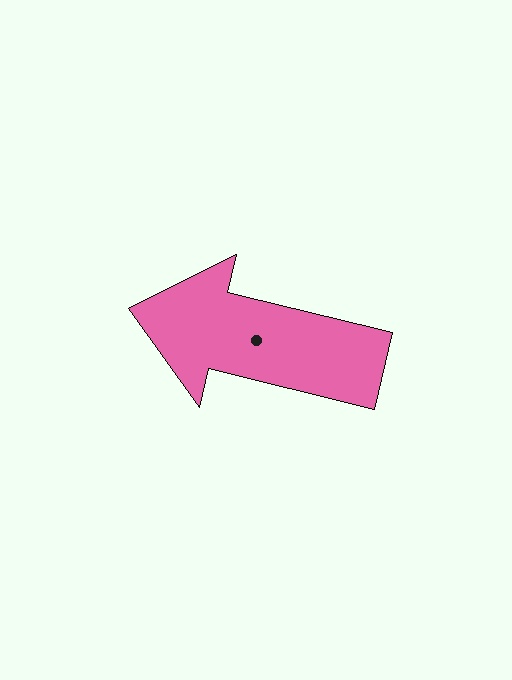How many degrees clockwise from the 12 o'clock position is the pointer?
Approximately 284 degrees.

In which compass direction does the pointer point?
West.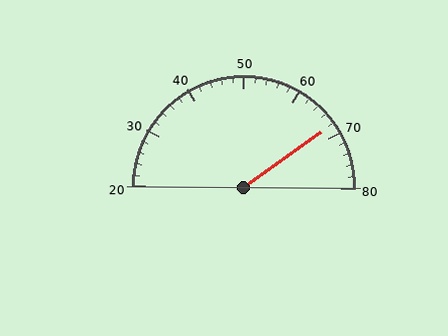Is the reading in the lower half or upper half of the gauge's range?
The reading is in the upper half of the range (20 to 80).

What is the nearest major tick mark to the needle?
The nearest major tick mark is 70.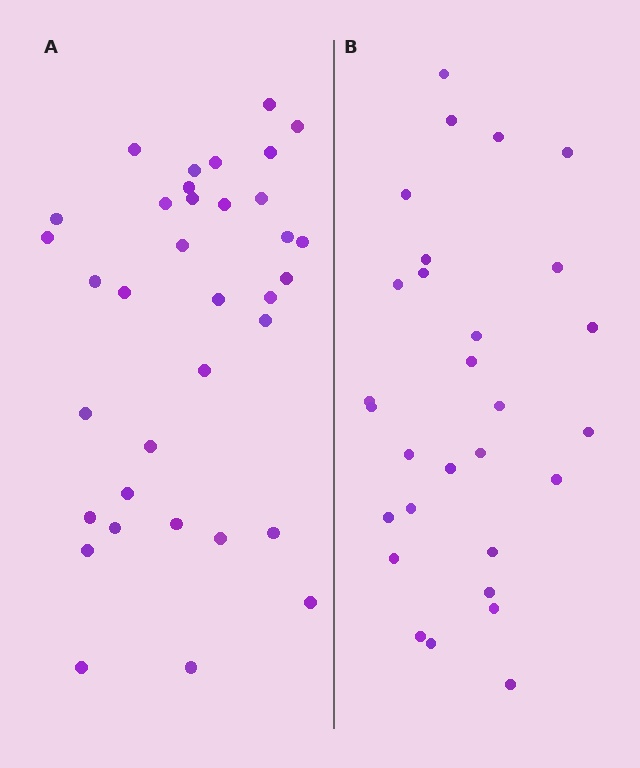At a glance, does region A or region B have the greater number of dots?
Region A (the left region) has more dots.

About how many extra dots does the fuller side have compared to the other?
Region A has about 6 more dots than region B.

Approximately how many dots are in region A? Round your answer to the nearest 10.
About 40 dots. (The exact count is 35, which rounds to 40.)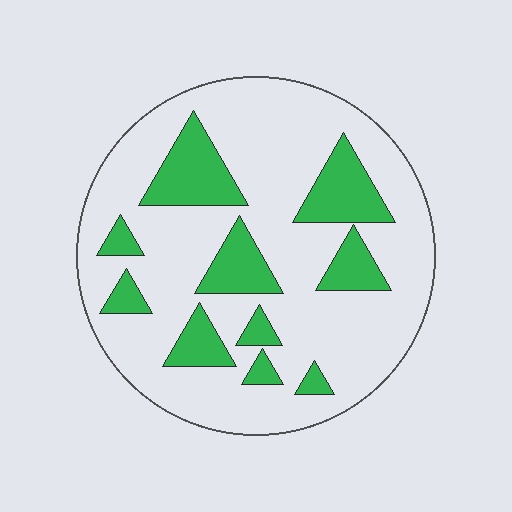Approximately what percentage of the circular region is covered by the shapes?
Approximately 25%.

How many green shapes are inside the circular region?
10.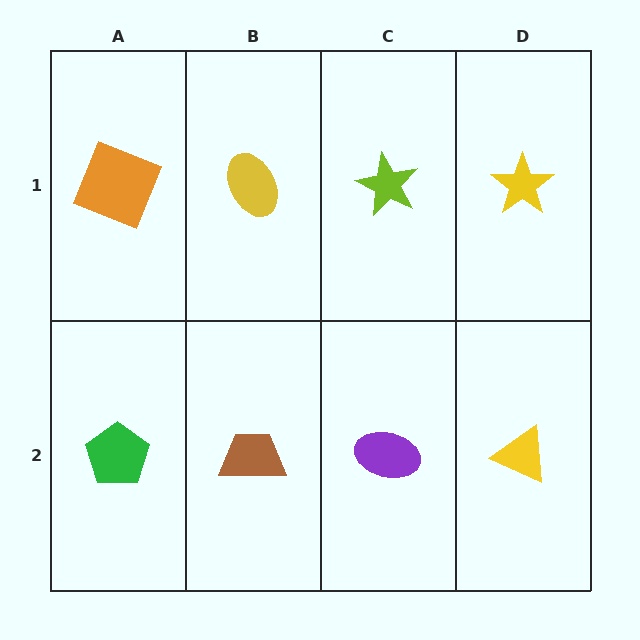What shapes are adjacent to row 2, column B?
A yellow ellipse (row 1, column B), a green pentagon (row 2, column A), a purple ellipse (row 2, column C).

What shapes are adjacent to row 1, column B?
A brown trapezoid (row 2, column B), an orange square (row 1, column A), a lime star (row 1, column C).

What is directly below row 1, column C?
A purple ellipse.